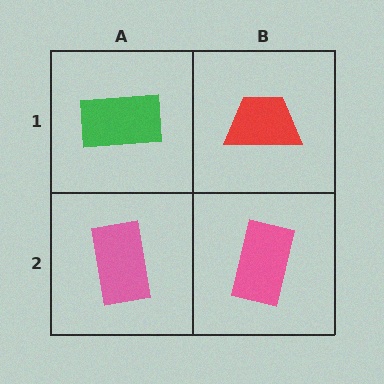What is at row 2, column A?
A pink rectangle.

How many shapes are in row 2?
2 shapes.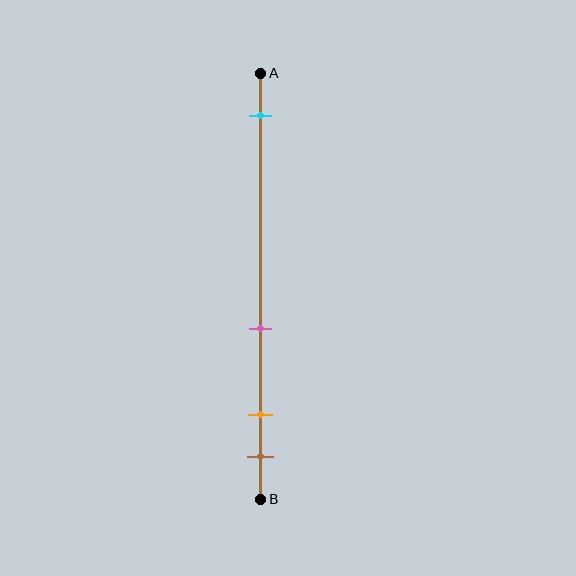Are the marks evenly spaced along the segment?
No, the marks are not evenly spaced.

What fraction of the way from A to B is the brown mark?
The brown mark is approximately 90% (0.9) of the way from A to B.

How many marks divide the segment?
There are 4 marks dividing the segment.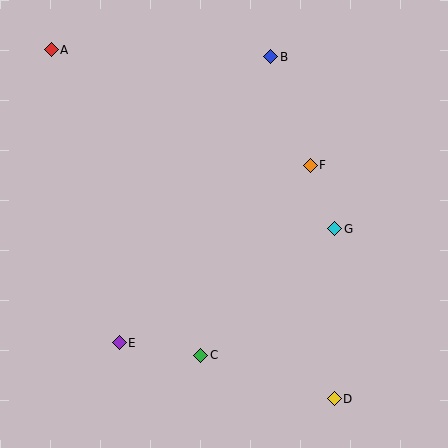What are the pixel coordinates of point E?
Point E is at (119, 343).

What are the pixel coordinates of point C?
Point C is at (201, 355).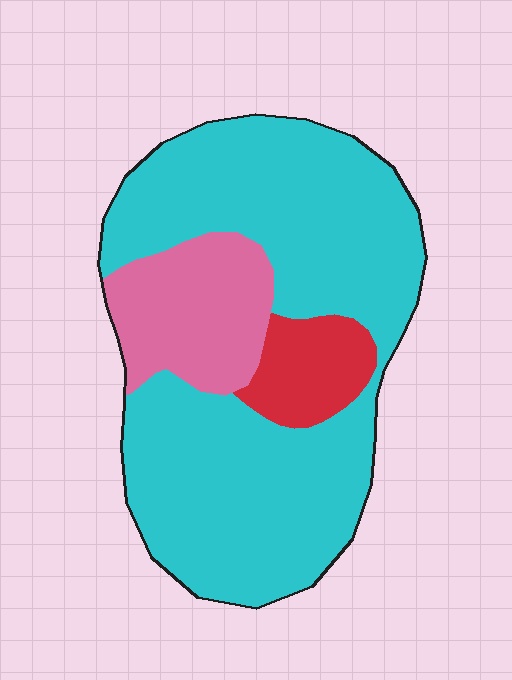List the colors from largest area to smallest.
From largest to smallest: cyan, pink, red.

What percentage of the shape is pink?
Pink takes up about one sixth (1/6) of the shape.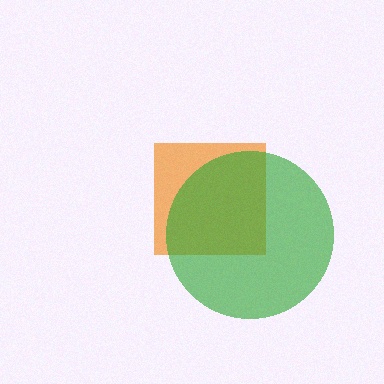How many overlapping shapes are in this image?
There are 2 overlapping shapes in the image.